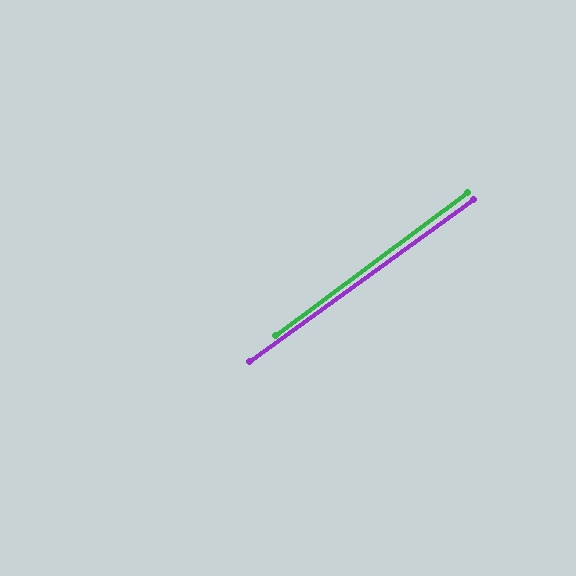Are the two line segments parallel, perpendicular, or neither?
Parallel — their directions differ by only 1.0°.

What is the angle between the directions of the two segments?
Approximately 1 degree.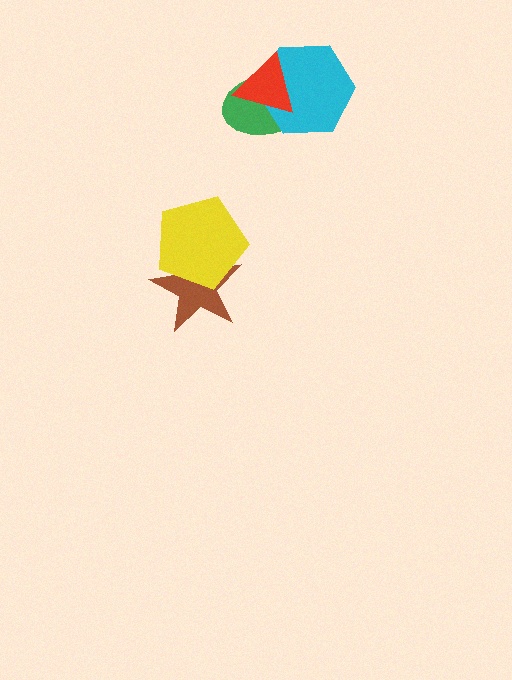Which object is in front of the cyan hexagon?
The red triangle is in front of the cyan hexagon.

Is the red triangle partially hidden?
No, no other shape covers it.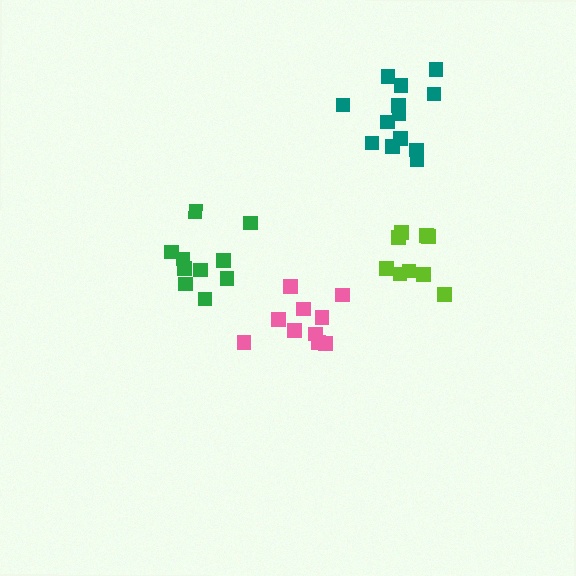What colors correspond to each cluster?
The clusters are colored: green, pink, lime, teal.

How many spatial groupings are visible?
There are 4 spatial groupings.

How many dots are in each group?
Group 1: 10 dots, Group 2: 10 dots, Group 3: 9 dots, Group 4: 13 dots (42 total).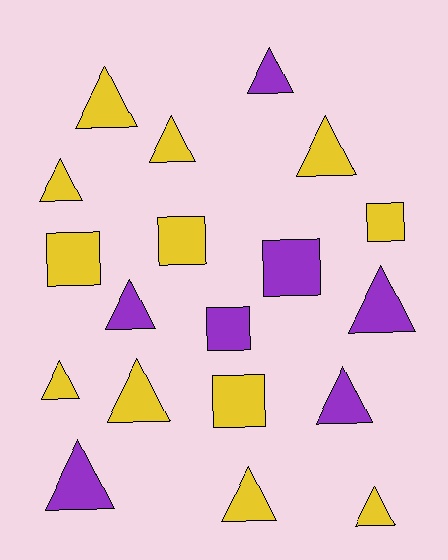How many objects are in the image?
There are 19 objects.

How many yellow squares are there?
There are 4 yellow squares.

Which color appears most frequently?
Yellow, with 12 objects.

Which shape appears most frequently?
Triangle, with 13 objects.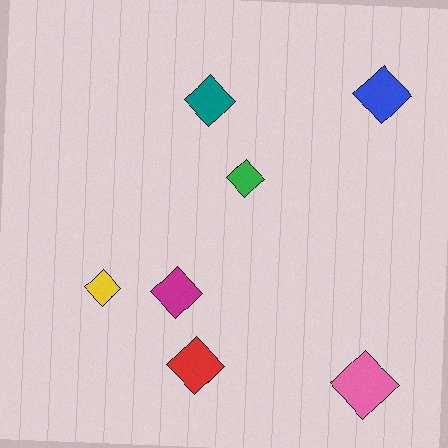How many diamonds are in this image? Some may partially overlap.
There are 7 diamonds.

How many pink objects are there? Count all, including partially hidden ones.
There is 1 pink object.